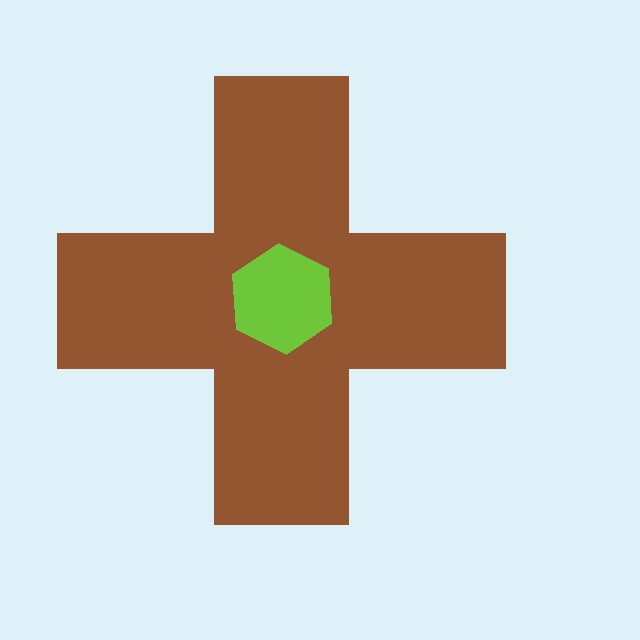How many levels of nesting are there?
2.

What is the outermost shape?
The brown cross.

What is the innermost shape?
The lime hexagon.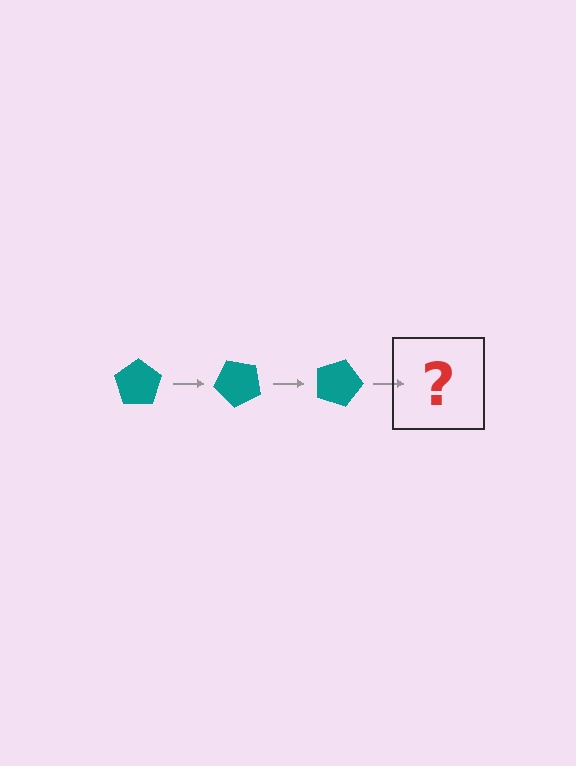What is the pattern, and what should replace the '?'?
The pattern is that the pentagon rotates 45 degrees each step. The '?' should be a teal pentagon rotated 135 degrees.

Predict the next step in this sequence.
The next step is a teal pentagon rotated 135 degrees.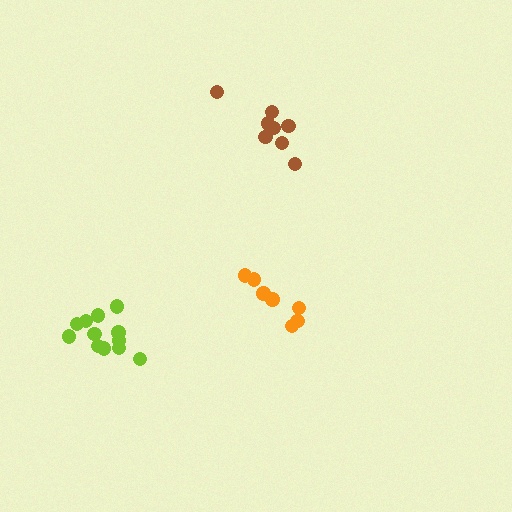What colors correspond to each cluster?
The clusters are colored: orange, brown, lime.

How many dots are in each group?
Group 1: 7 dots, Group 2: 8 dots, Group 3: 12 dots (27 total).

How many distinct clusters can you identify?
There are 3 distinct clusters.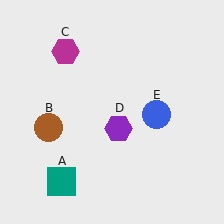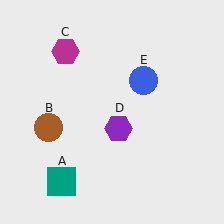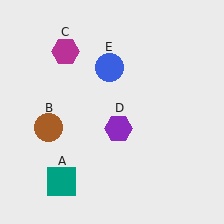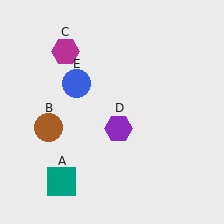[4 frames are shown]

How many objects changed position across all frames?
1 object changed position: blue circle (object E).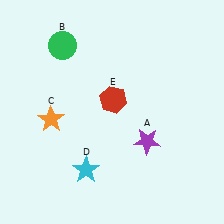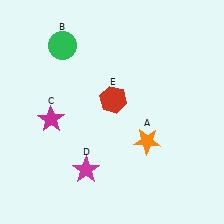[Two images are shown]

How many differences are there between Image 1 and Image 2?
There are 3 differences between the two images.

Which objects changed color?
A changed from purple to orange. C changed from orange to magenta. D changed from cyan to magenta.